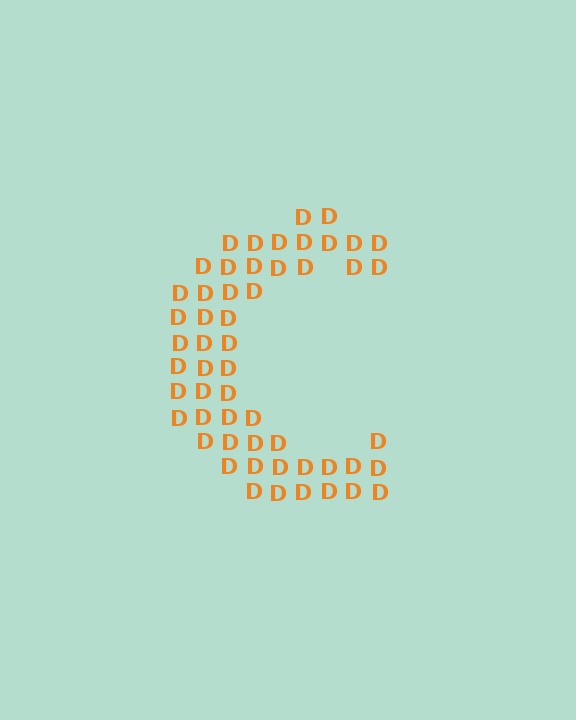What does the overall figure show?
The overall figure shows the letter C.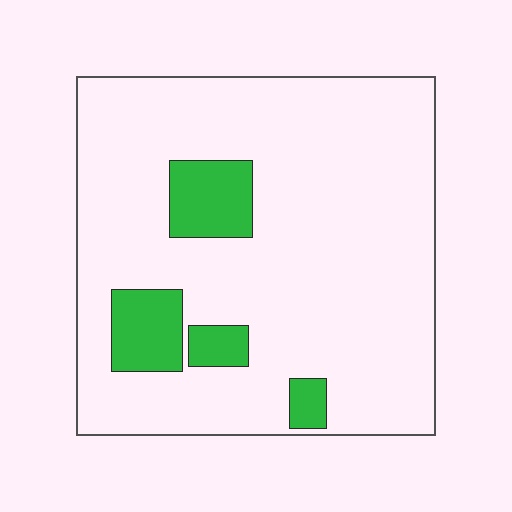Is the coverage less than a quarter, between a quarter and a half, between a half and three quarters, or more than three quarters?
Less than a quarter.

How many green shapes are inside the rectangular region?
4.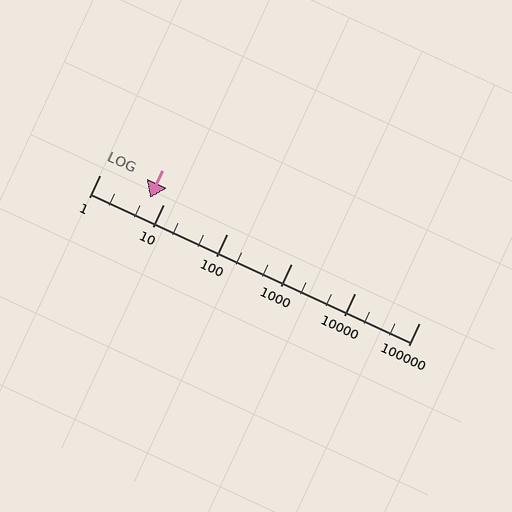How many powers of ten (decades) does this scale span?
The scale spans 5 decades, from 1 to 100000.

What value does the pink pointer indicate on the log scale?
The pointer indicates approximately 6.2.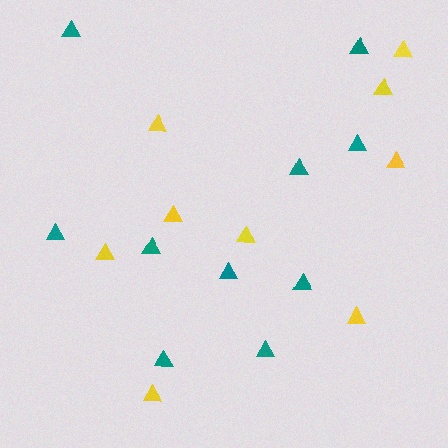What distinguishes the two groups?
There are 2 groups: one group of teal triangles (10) and one group of yellow triangles (9).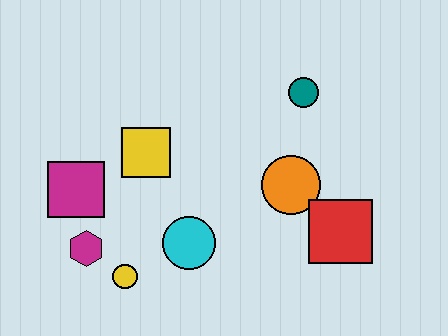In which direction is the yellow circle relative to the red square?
The yellow circle is to the left of the red square.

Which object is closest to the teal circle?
The orange circle is closest to the teal circle.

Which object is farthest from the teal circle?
The magenta hexagon is farthest from the teal circle.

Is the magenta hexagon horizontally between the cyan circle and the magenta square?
Yes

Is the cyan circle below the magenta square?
Yes